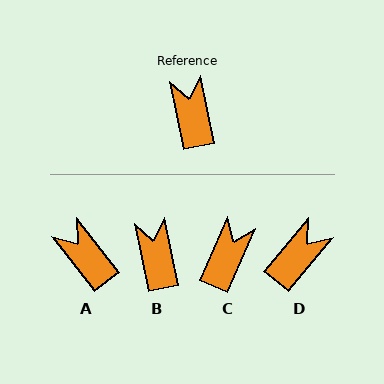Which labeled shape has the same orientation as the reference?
B.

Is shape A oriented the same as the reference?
No, it is off by about 26 degrees.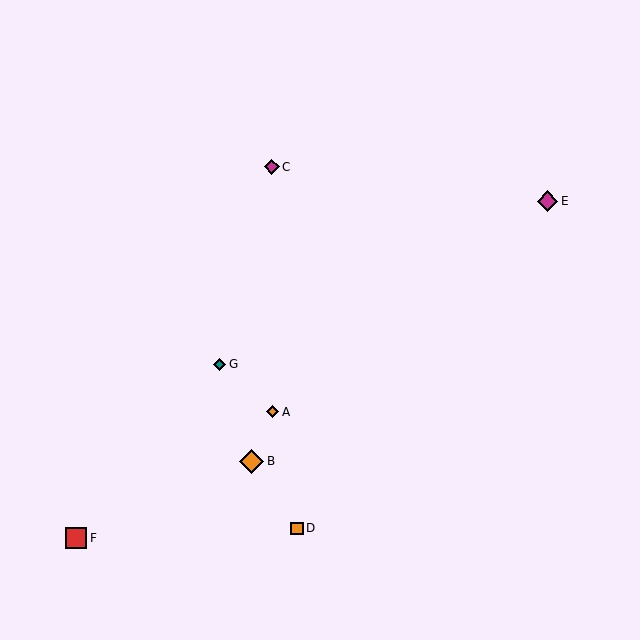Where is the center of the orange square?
The center of the orange square is at (297, 528).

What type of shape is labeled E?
Shape E is a magenta diamond.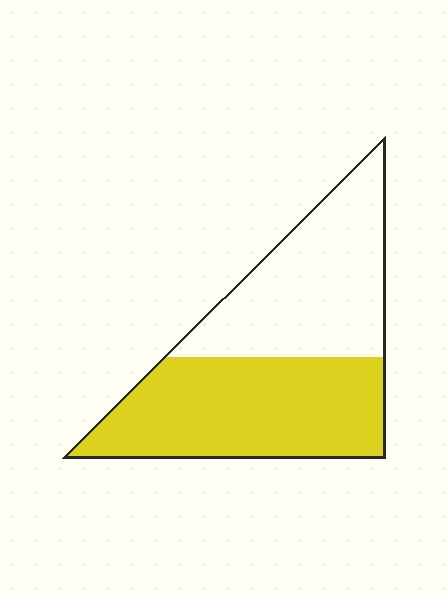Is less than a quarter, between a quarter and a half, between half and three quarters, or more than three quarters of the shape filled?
Between half and three quarters.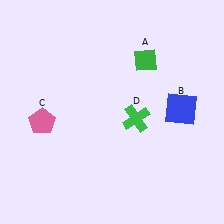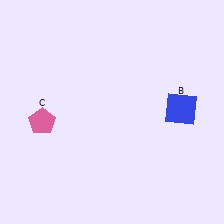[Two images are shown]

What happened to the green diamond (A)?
The green diamond (A) was removed in Image 2. It was in the top-right area of Image 1.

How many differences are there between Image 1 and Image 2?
There are 2 differences between the two images.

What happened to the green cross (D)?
The green cross (D) was removed in Image 2. It was in the bottom-right area of Image 1.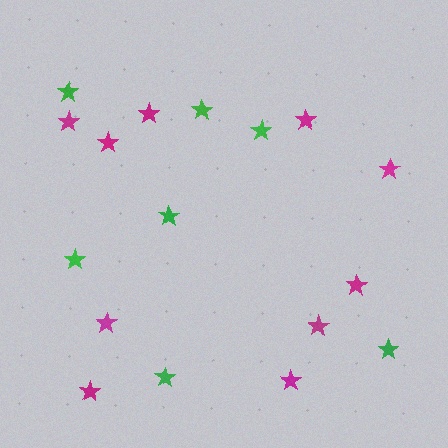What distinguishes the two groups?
There are 2 groups: one group of green stars (7) and one group of magenta stars (10).